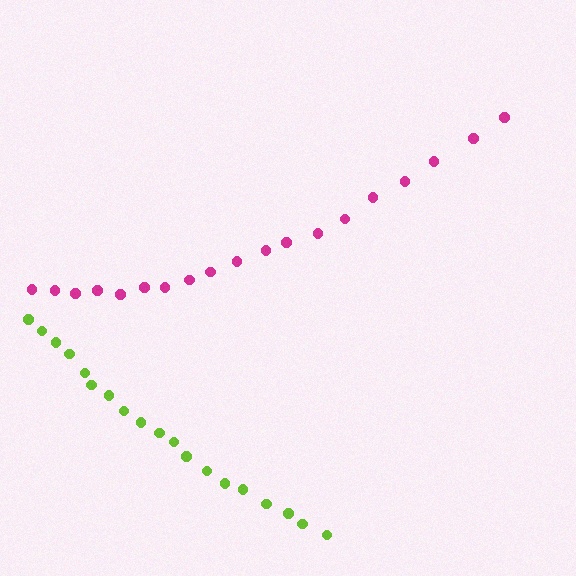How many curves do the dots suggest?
There are 2 distinct paths.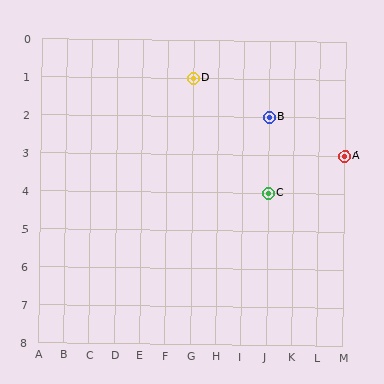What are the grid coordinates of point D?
Point D is at grid coordinates (G, 1).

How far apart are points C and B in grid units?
Points C and B are 2 rows apart.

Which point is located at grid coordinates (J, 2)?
Point B is at (J, 2).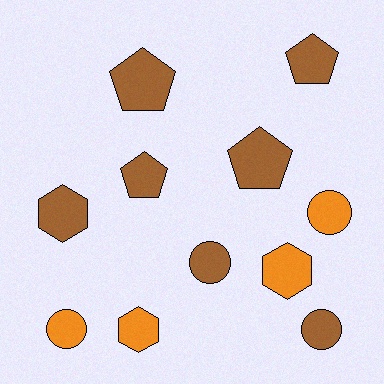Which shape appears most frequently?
Pentagon, with 4 objects.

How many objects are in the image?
There are 11 objects.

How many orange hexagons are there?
There are 2 orange hexagons.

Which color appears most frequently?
Brown, with 7 objects.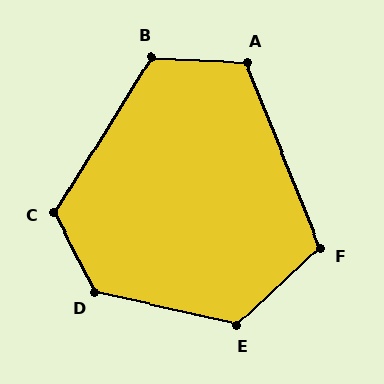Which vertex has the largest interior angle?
D, at approximately 130 degrees.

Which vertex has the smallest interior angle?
F, at approximately 111 degrees.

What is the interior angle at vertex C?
Approximately 120 degrees (obtuse).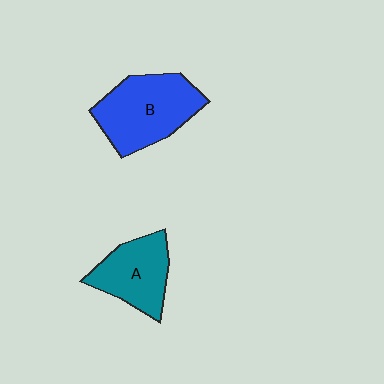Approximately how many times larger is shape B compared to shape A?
Approximately 1.3 times.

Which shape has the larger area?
Shape B (blue).